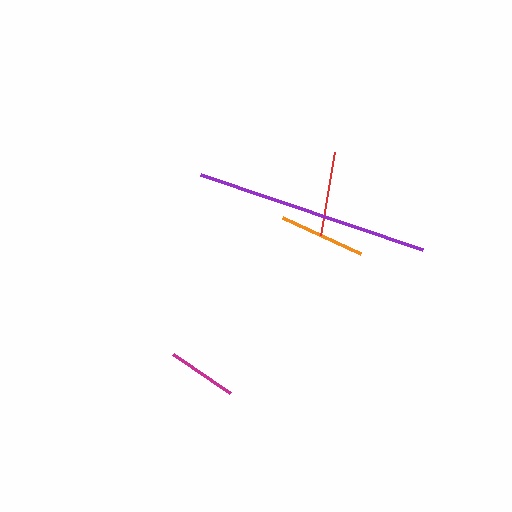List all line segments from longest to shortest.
From longest to shortest: purple, orange, red, magenta.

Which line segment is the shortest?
The magenta line is the shortest at approximately 70 pixels.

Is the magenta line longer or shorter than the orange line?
The orange line is longer than the magenta line.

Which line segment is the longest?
The purple line is the longest at approximately 235 pixels.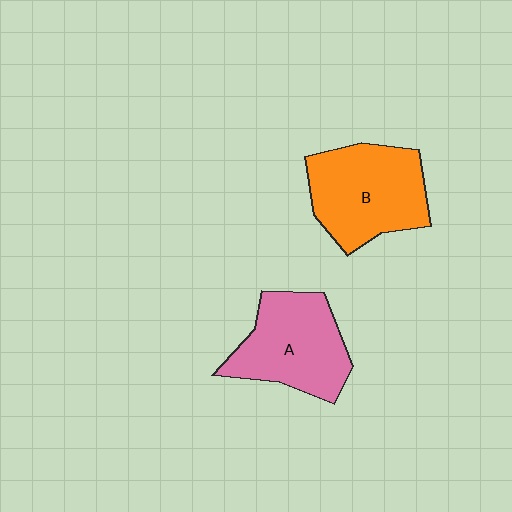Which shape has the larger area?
Shape B (orange).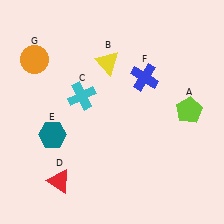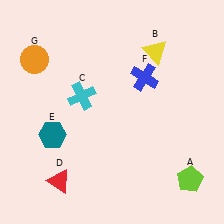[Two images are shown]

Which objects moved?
The objects that moved are: the lime pentagon (A), the yellow triangle (B).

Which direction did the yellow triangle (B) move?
The yellow triangle (B) moved right.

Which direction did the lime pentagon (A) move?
The lime pentagon (A) moved down.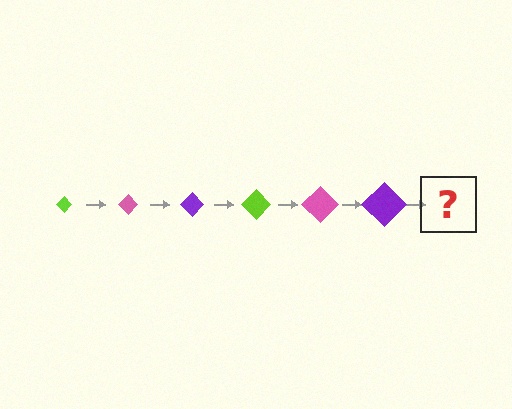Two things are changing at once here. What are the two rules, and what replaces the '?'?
The two rules are that the diamond grows larger each step and the color cycles through lime, pink, and purple. The '?' should be a lime diamond, larger than the previous one.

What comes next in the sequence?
The next element should be a lime diamond, larger than the previous one.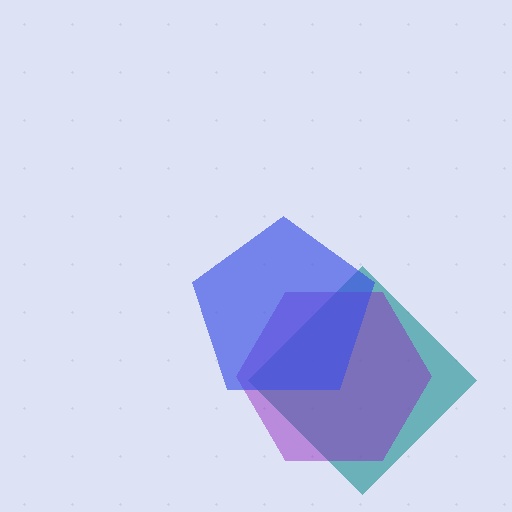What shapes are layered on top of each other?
The layered shapes are: a teal diamond, a purple hexagon, a blue pentagon.